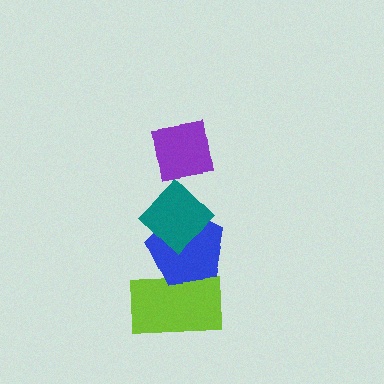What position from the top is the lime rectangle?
The lime rectangle is 4th from the top.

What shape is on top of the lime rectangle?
The blue pentagon is on top of the lime rectangle.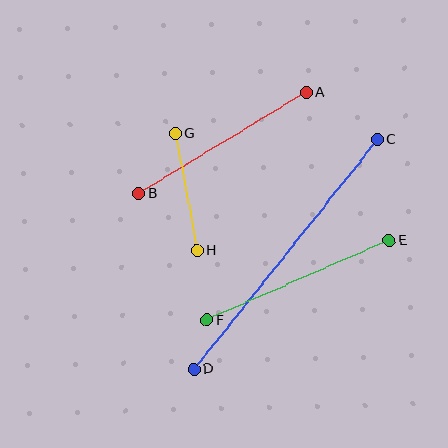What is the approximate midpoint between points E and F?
The midpoint is at approximately (298, 280) pixels.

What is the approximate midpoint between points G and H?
The midpoint is at approximately (186, 192) pixels.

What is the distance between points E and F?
The distance is approximately 199 pixels.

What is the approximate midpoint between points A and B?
The midpoint is at approximately (223, 143) pixels.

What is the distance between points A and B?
The distance is approximately 195 pixels.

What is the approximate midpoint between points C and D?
The midpoint is at approximately (286, 254) pixels.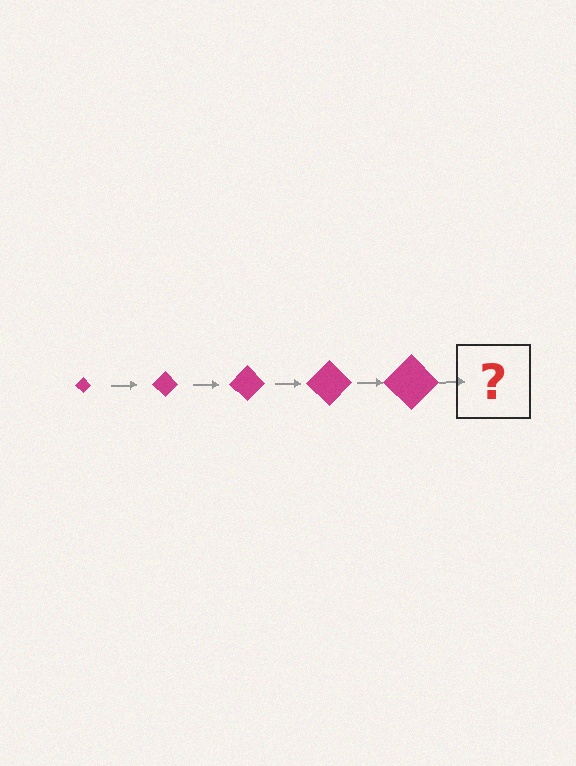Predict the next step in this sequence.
The next step is a magenta diamond, larger than the previous one.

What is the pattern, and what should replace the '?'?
The pattern is that the diamond gets progressively larger each step. The '?' should be a magenta diamond, larger than the previous one.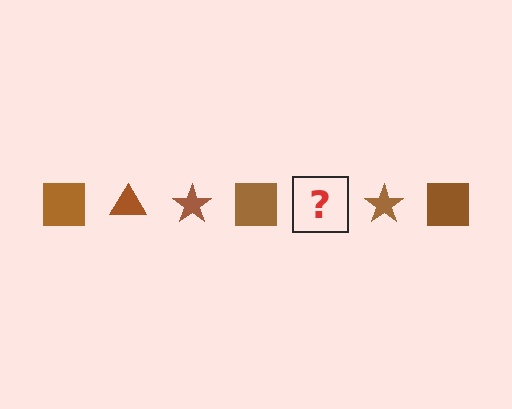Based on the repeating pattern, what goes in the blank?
The blank should be a brown triangle.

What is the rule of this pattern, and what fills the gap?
The rule is that the pattern cycles through square, triangle, star shapes in brown. The gap should be filled with a brown triangle.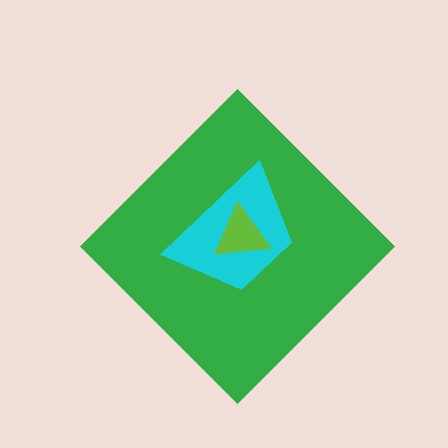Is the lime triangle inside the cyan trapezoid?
Yes.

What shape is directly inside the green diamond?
The cyan trapezoid.